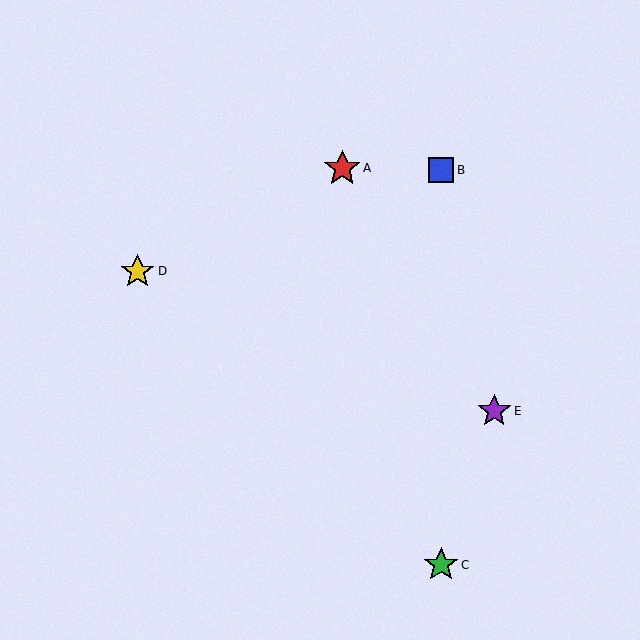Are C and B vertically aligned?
Yes, both are at x≈441.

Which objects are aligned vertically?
Objects B, C are aligned vertically.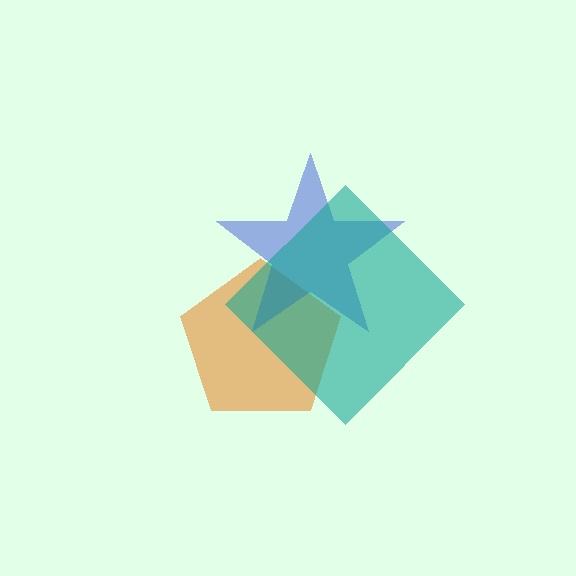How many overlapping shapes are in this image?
There are 3 overlapping shapes in the image.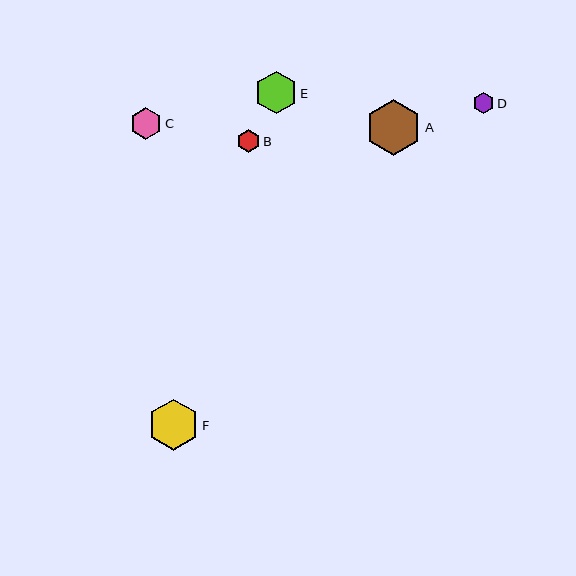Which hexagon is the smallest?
Hexagon D is the smallest with a size of approximately 22 pixels.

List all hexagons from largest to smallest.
From largest to smallest: A, F, E, C, B, D.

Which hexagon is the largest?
Hexagon A is the largest with a size of approximately 56 pixels.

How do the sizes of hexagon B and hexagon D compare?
Hexagon B and hexagon D are approximately the same size.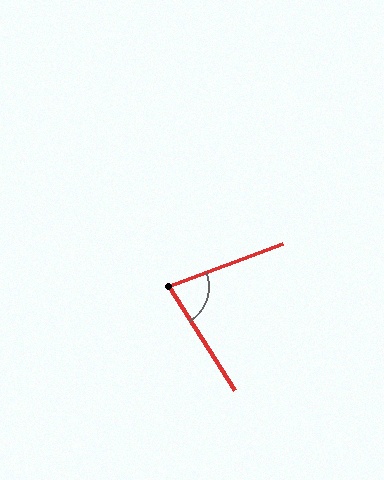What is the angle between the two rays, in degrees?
Approximately 78 degrees.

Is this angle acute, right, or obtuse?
It is acute.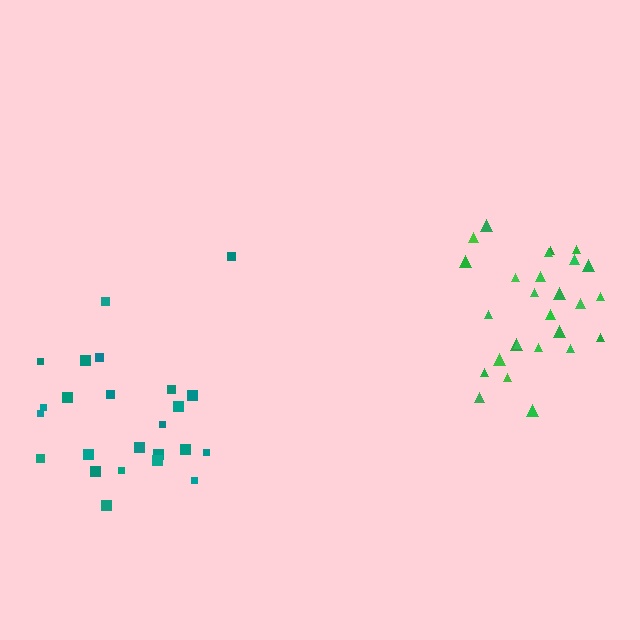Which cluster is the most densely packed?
Green.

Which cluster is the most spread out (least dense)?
Teal.